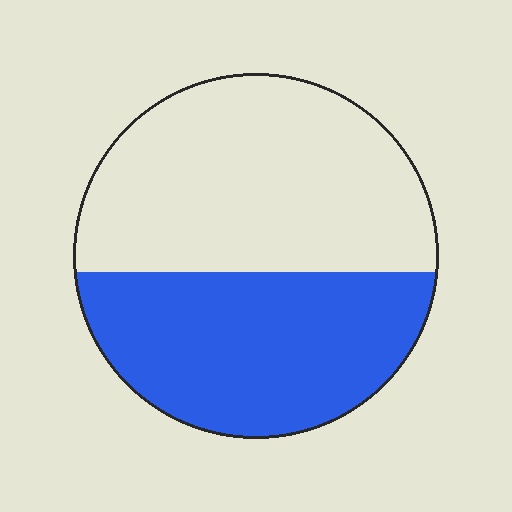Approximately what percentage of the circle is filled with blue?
Approximately 45%.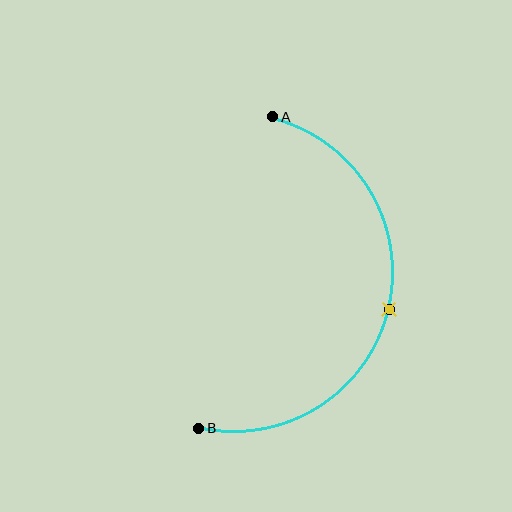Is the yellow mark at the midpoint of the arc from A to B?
Yes. The yellow mark lies on the arc at equal arc-length from both A and B — it is the arc midpoint.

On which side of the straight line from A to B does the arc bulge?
The arc bulges to the right of the straight line connecting A and B.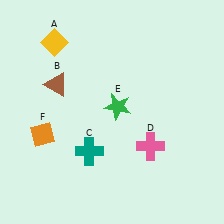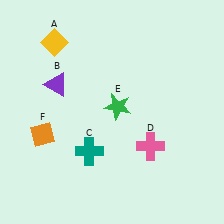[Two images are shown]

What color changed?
The triangle (B) changed from brown in Image 1 to purple in Image 2.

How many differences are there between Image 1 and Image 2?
There is 1 difference between the two images.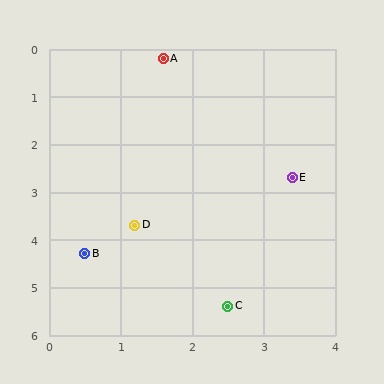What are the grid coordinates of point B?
Point B is at approximately (0.5, 4.3).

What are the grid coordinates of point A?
Point A is at approximately (1.6, 0.2).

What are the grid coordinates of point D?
Point D is at approximately (1.2, 3.7).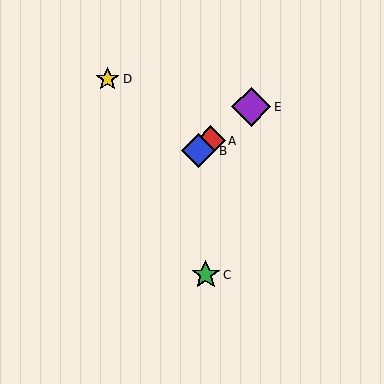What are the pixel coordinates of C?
Object C is at (206, 275).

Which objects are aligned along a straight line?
Objects A, B, E are aligned along a straight line.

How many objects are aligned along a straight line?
3 objects (A, B, E) are aligned along a straight line.